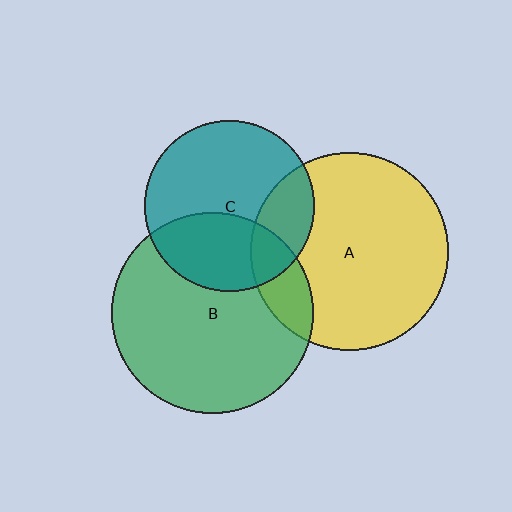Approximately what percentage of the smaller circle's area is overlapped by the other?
Approximately 35%.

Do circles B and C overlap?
Yes.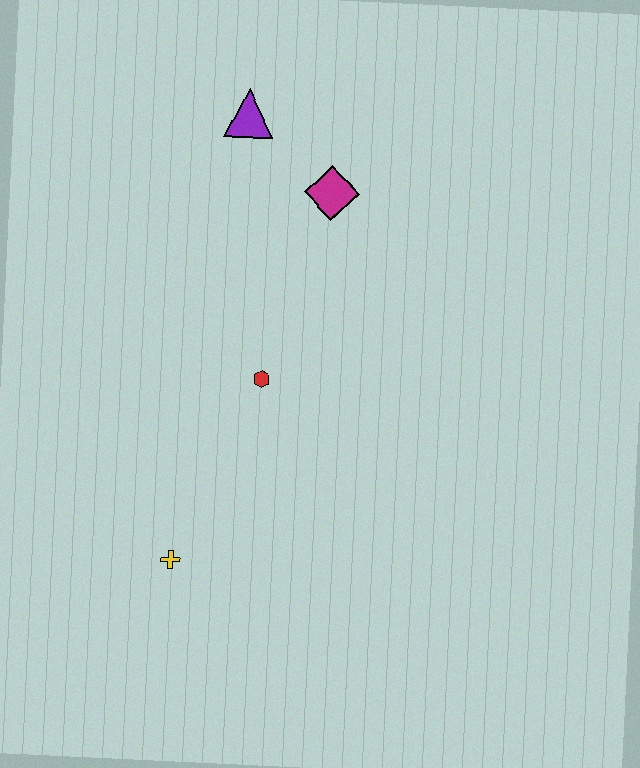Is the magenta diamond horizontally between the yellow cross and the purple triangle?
No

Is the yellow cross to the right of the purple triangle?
No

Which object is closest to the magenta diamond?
The purple triangle is closest to the magenta diamond.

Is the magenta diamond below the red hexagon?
No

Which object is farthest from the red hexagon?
The purple triangle is farthest from the red hexagon.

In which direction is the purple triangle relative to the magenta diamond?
The purple triangle is to the left of the magenta diamond.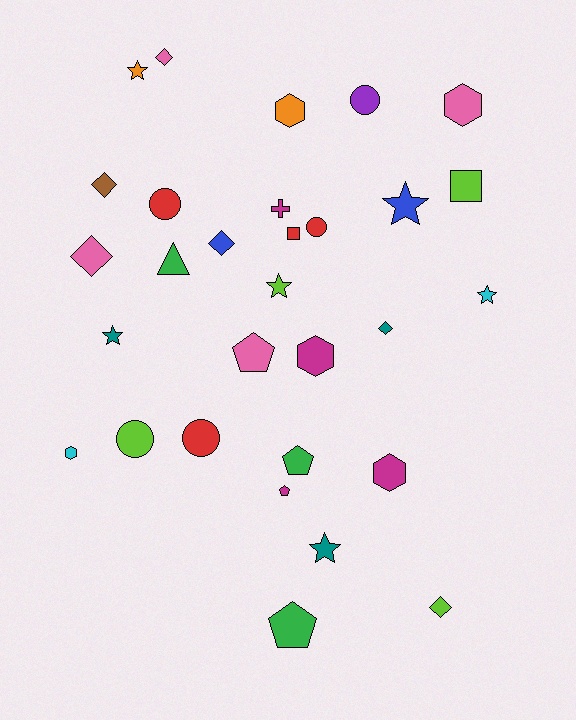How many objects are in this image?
There are 30 objects.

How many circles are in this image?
There are 5 circles.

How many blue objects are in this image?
There are 2 blue objects.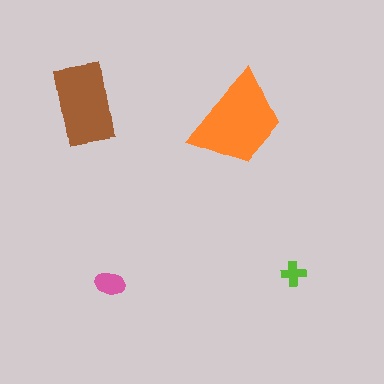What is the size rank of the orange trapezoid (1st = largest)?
1st.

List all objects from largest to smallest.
The orange trapezoid, the brown rectangle, the pink ellipse, the lime cross.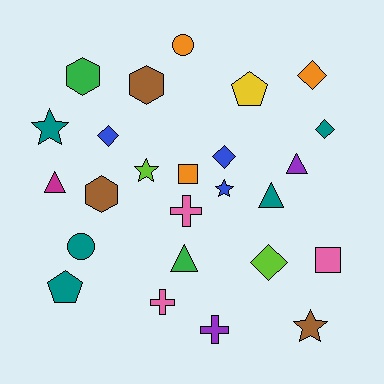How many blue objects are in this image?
There are 3 blue objects.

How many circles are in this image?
There are 2 circles.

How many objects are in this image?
There are 25 objects.